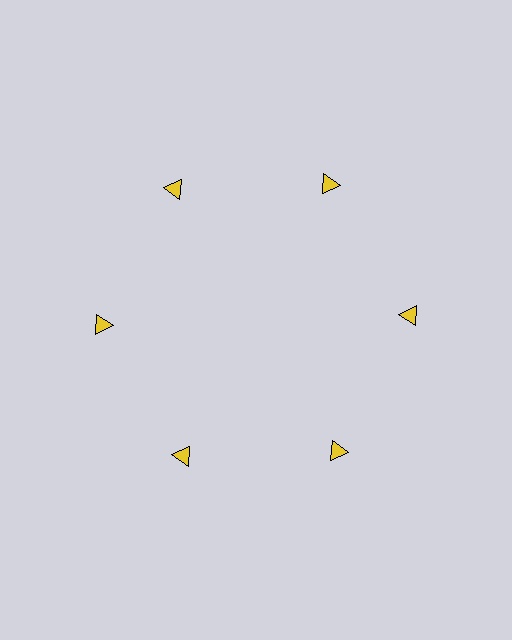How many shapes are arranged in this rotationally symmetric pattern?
There are 6 shapes, arranged in 6 groups of 1.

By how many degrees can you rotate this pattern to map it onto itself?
The pattern maps onto itself every 60 degrees of rotation.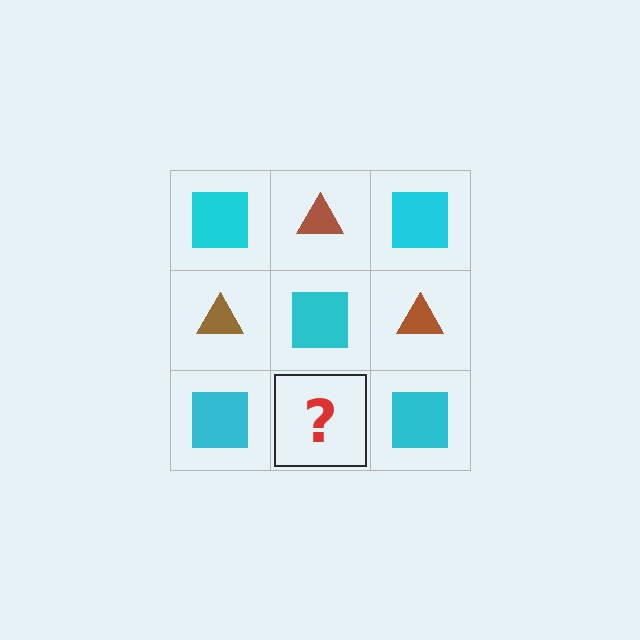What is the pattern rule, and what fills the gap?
The rule is that it alternates cyan square and brown triangle in a checkerboard pattern. The gap should be filled with a brown triangle.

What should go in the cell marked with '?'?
The missing cell should contain a brown triangle.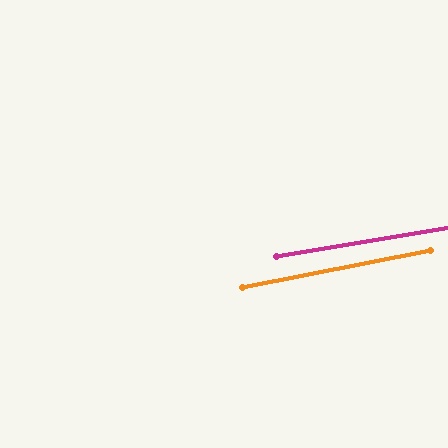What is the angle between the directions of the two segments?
Approximately 2 degrees.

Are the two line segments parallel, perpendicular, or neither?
Parallel — their directions differ by only 1.6°.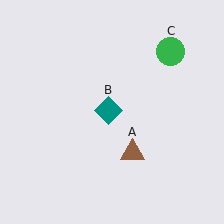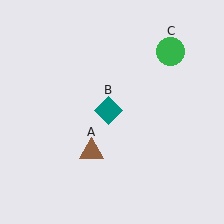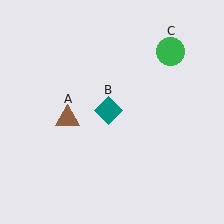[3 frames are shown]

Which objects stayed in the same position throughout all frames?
Teal diamond (object B) and green circle (object C) remained stationary.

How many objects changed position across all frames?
1 object changed position: brown triangle (object A).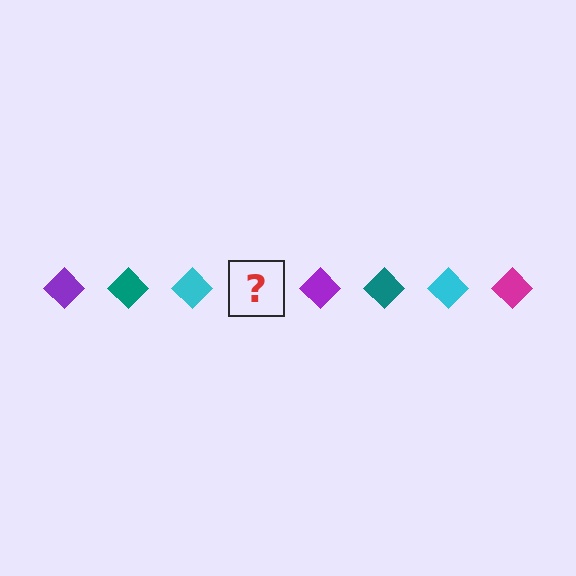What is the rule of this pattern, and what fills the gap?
The rule is that the pattern cycles through purple, teal, cyan, magenta diamonds. The gap should be filled with a magenta diamond.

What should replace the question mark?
The question mark should be replaced with a magenta diamond.